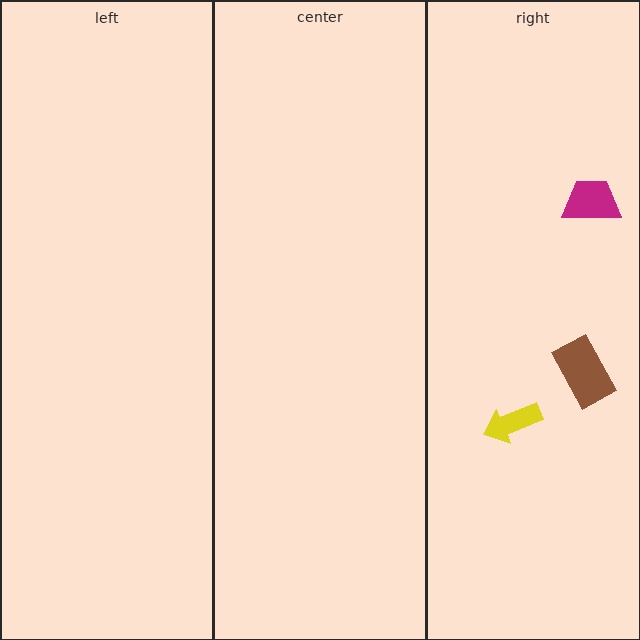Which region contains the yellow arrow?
The right region.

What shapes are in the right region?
The yellow arrow, the brown rectangle, the magenta trapezoid.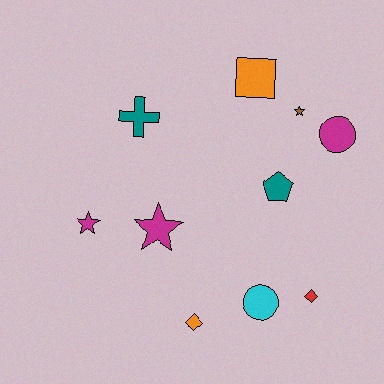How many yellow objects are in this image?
There are no yellow objects.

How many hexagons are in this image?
There are no hexagons.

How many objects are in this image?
There are 10 objects.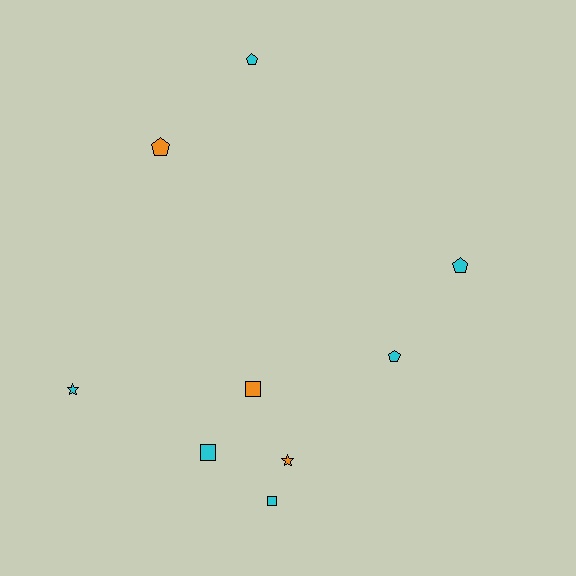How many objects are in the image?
There are 9 objects.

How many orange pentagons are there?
There is 1 orange pentagon.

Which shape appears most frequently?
Pentagon, with 4 objects.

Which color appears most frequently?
Cyan, with 6 objects.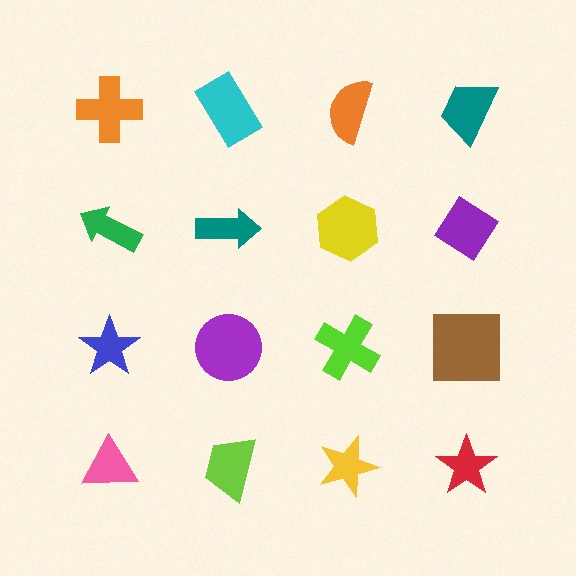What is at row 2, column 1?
A green arrow.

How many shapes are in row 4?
4 shapes.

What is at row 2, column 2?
A teal arrow.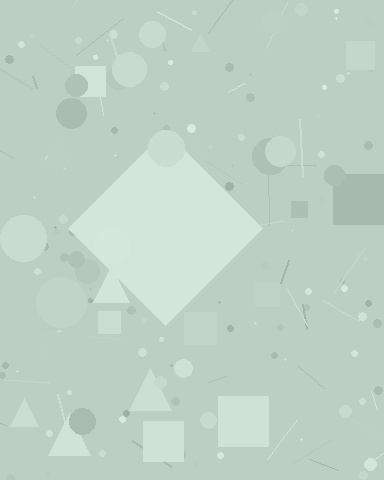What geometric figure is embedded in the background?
A diamond is embedded in the background.